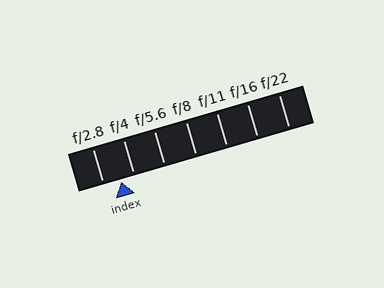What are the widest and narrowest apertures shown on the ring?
The widest aperture shown is f/2.8 and the narrowest is f/22.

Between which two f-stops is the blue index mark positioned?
The index mark is between f/2.8 and f/4.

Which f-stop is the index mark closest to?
The index mark is closest to f/4.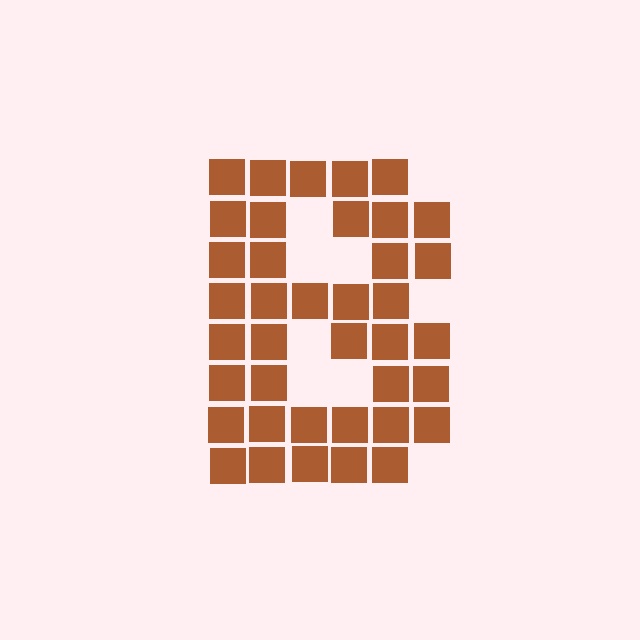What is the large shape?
The large shape is the letter B.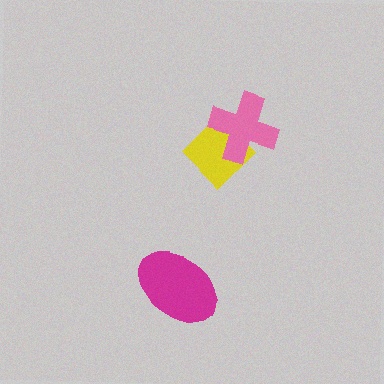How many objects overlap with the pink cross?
1 object overlaps with the pink cross.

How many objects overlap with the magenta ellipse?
0 objects overlap with the magenta ellipse.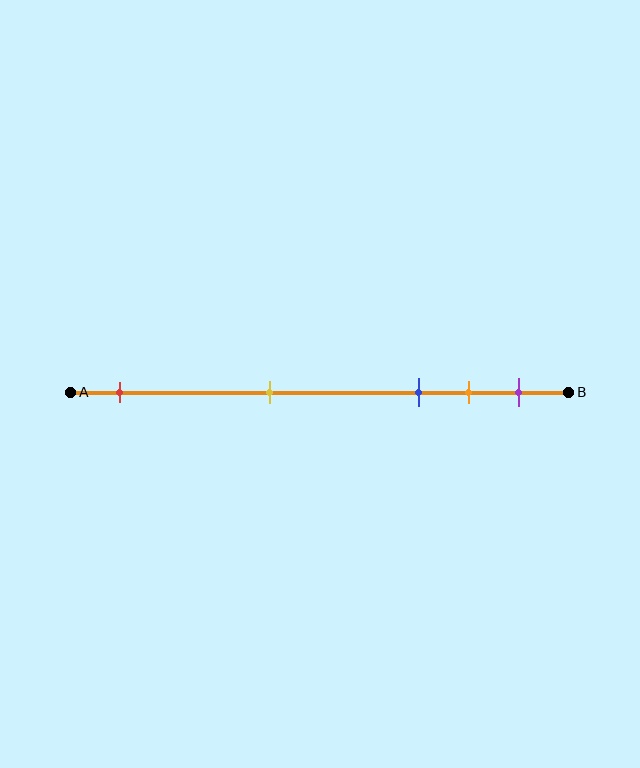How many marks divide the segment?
There are 5 marks dividing the segment.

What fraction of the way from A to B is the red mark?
The red mark is approximately 10% (0.1) of the way from A to B.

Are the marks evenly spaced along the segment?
No, the marks are not evenly spaced.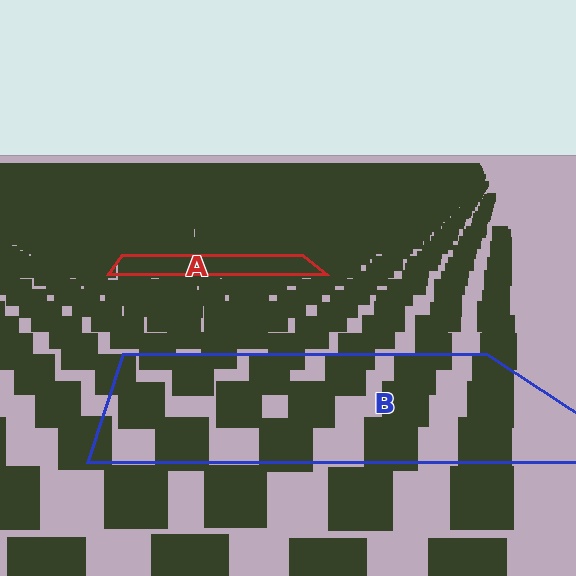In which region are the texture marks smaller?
The texture marks are smaller in region A, because it is farther away.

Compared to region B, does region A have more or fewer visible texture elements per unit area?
Region A has more texture elements per unit area — they are packed more densely because it is farther away.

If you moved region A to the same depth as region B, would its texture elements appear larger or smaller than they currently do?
They would appear larger. At a closer depth, the same texture elements are projected at a bigger on-screen size.